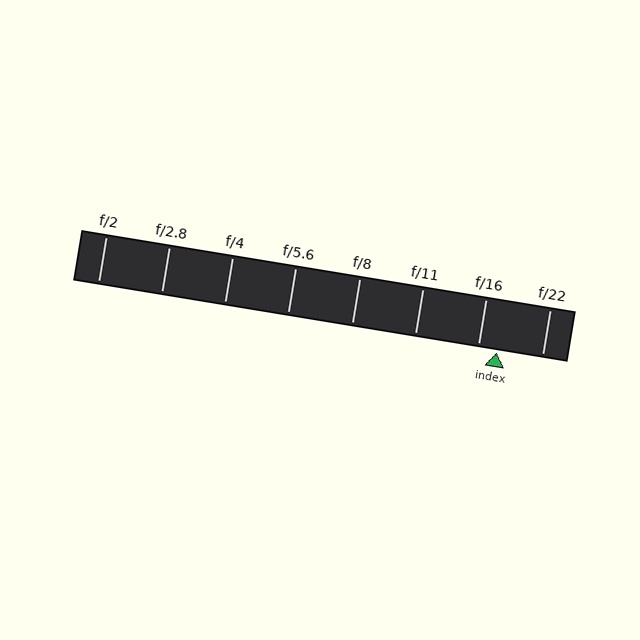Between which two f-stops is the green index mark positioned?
The index mark is between f/16 and f/22.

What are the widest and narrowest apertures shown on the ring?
The widest aperture shown is f/2 and the narrowest is f/22.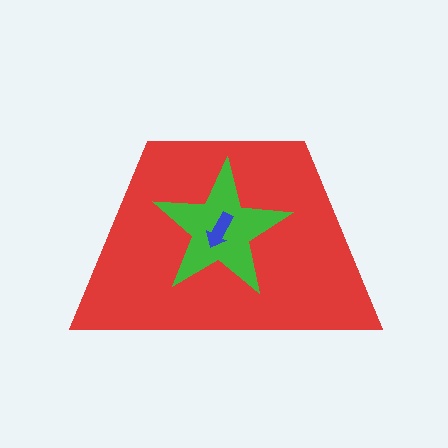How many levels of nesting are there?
3.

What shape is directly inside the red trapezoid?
The green star.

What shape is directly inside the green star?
The blue arrow.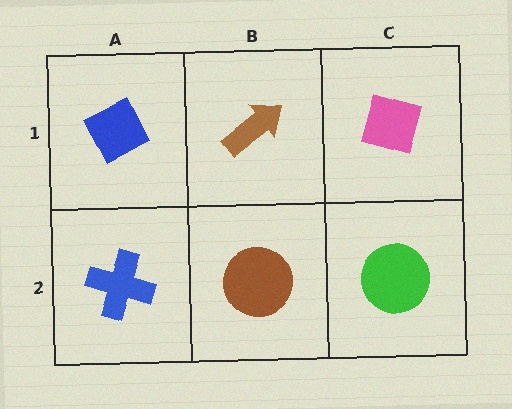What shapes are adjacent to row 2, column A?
A blue diamond (row 1, column A), a brown circle (row 2, column B).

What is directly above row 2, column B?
A brown arrow.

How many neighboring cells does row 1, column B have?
3.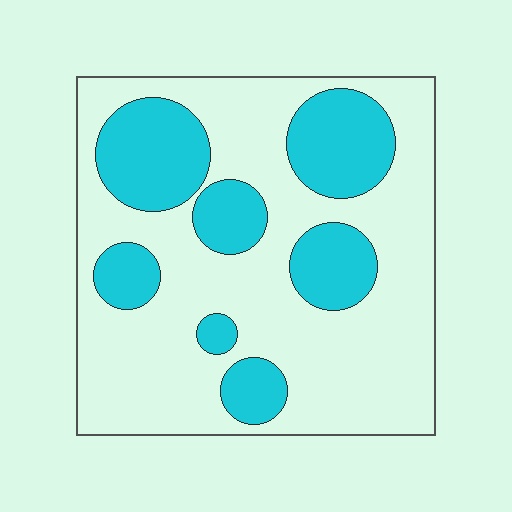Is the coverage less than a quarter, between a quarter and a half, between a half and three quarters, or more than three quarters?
Between a quarter and a half.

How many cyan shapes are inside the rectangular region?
7.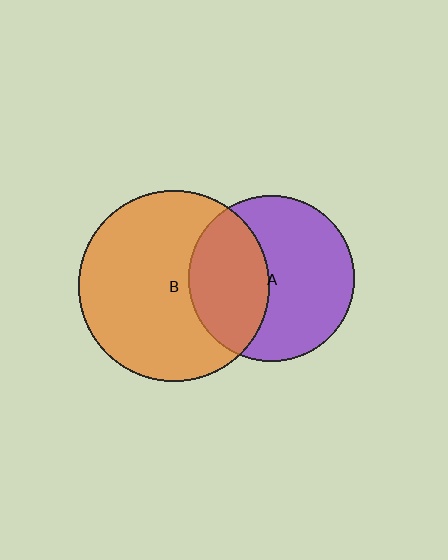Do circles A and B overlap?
Yes.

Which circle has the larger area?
Circle B (orange).